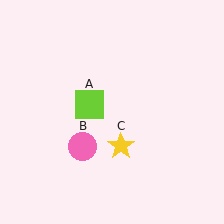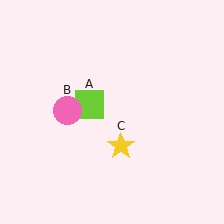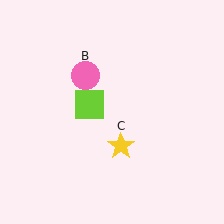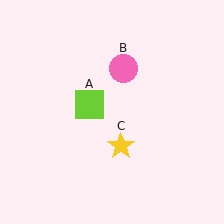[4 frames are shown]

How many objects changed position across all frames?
1 object changed position: pink circle (object B).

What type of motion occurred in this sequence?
The pink circle (object B) rotated clockwise around the center of the scene.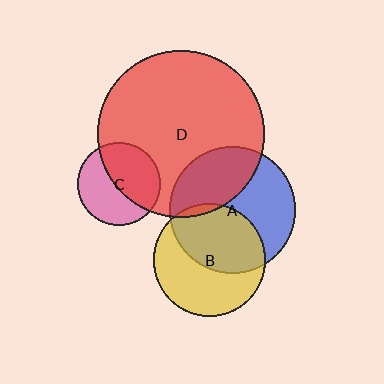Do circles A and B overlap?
Yes.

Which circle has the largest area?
Circle D (red).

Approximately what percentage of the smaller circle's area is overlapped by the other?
Approximately 50%.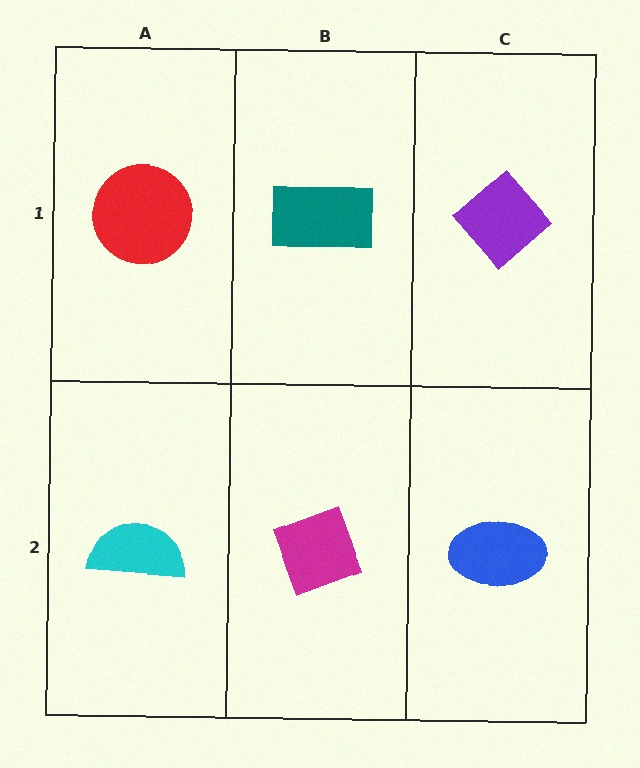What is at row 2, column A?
A cyan semicircle.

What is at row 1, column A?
A red circle.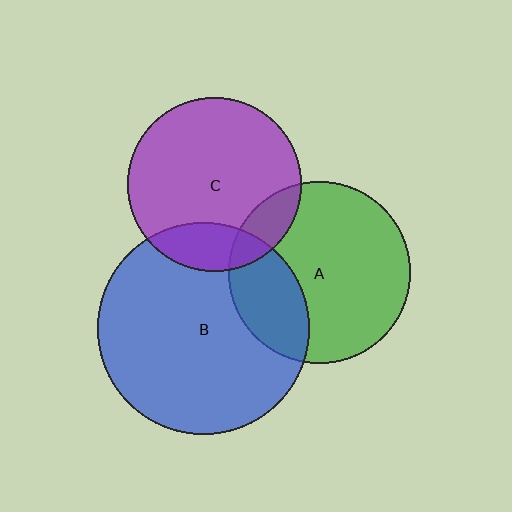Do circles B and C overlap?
Yes.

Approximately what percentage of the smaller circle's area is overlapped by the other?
Approximately 20%.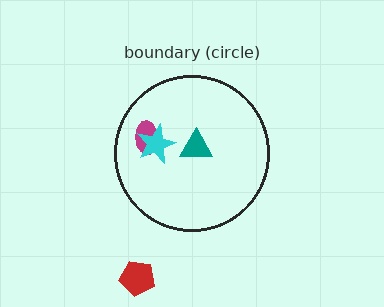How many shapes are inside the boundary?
3 inside, 1 outside.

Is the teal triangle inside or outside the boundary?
Inside.